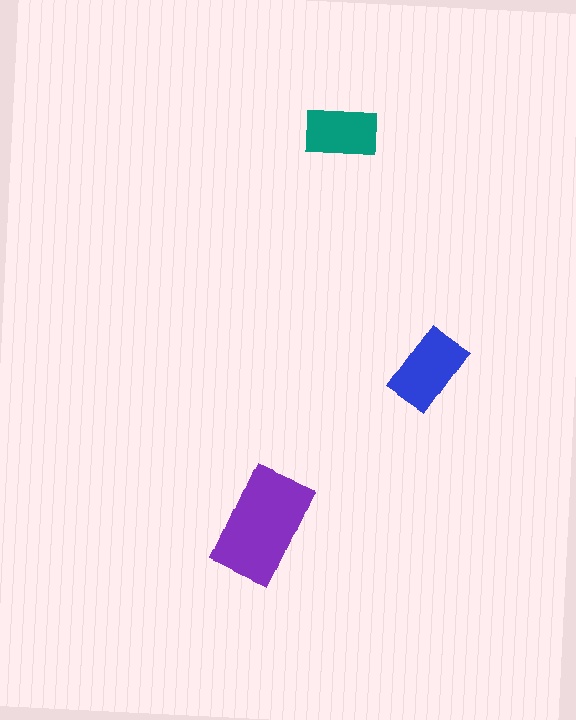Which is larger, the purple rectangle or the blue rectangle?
The purple one.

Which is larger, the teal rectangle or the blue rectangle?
The blue one.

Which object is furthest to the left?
The purple rectangle is leftmost.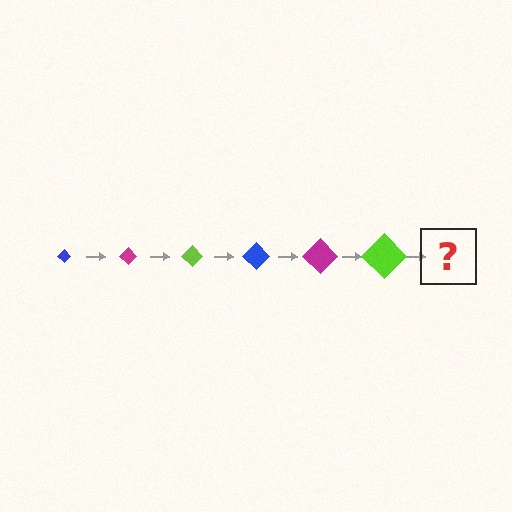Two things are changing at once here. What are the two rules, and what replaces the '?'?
The two rules are that the diamond grows larger each step and the color cycles through blue, magenta, and lime. The '?' should be a blue diamond, larger than the previous one.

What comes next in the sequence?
The next element should be a blue diamond, larger than the previous one.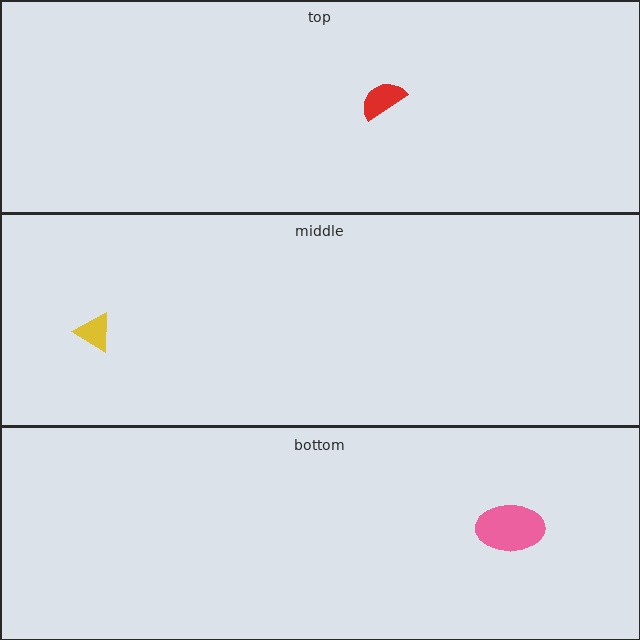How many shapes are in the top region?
1.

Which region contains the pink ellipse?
The bottom region.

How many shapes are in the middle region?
1.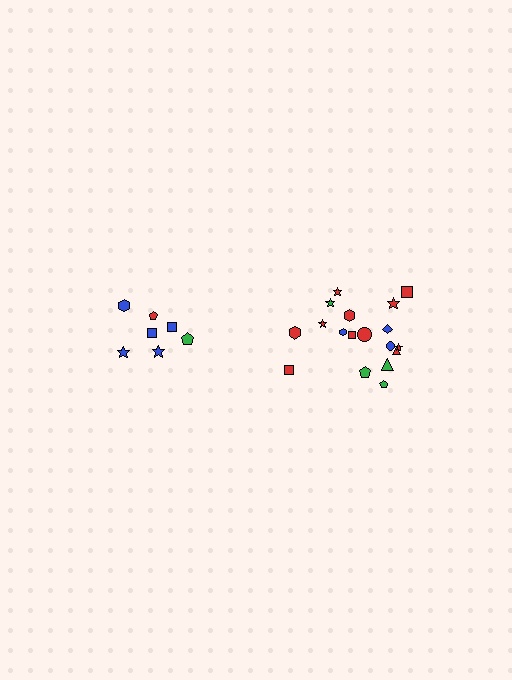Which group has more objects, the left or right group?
The right group.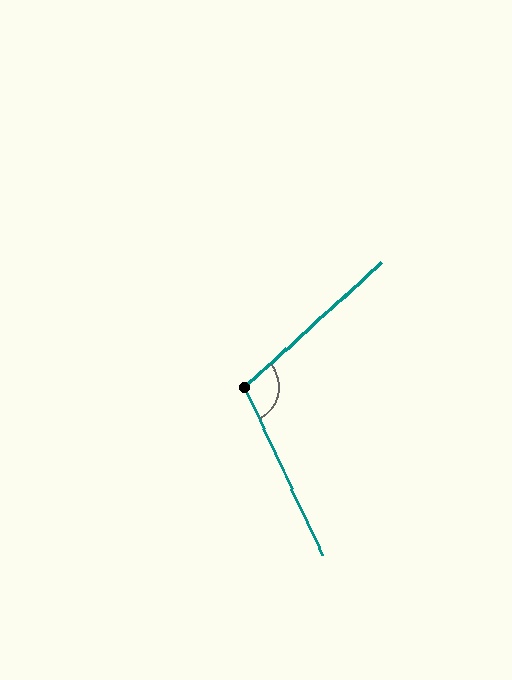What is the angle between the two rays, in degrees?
Approximately 107 degrees.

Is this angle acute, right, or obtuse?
It is obtuse.